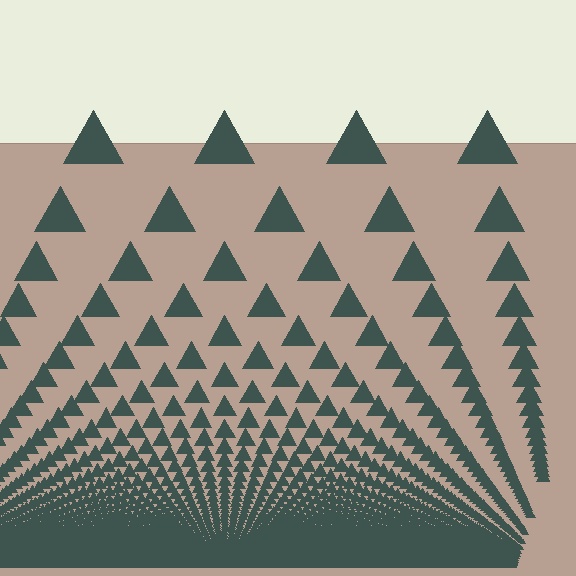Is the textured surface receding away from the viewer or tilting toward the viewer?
The surface appears to tilt toward the viewer. Texture elements get larger and sparser toward the top.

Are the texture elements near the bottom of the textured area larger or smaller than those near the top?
Smaller. The gradient is inverted — elements near the bottom are smaller and denser.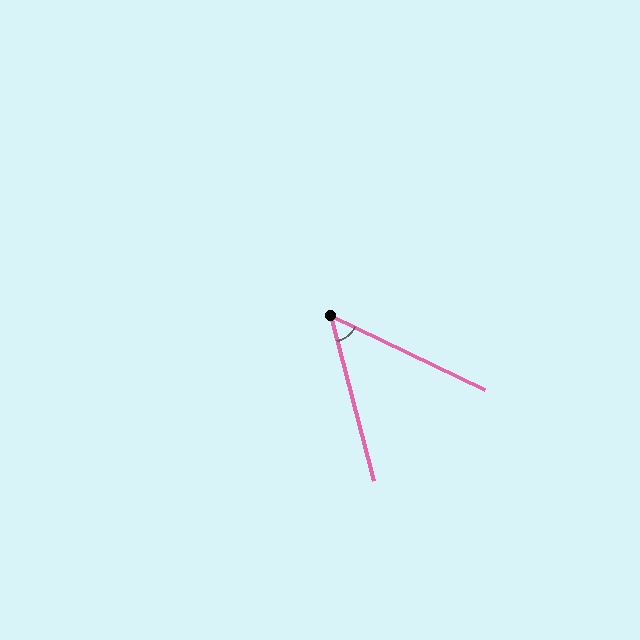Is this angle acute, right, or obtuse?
It is acute.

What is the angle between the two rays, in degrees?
Approximately 50 degrees.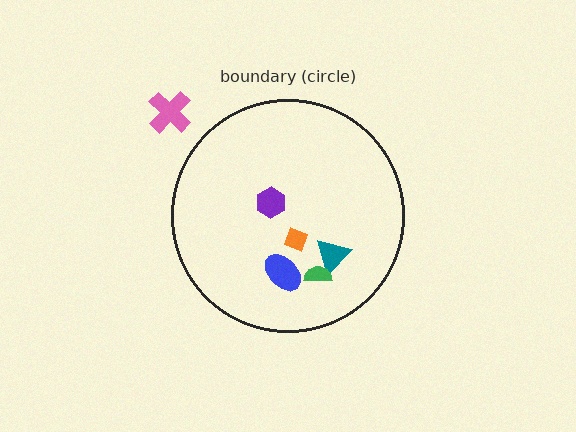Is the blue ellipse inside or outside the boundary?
Inside.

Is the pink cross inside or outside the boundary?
Outside.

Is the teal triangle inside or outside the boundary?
Inside.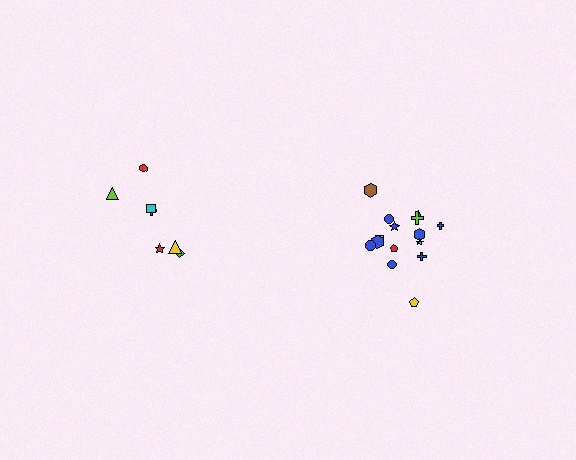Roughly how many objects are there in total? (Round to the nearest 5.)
Roughly 20 objects in total.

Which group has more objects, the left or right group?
The right group.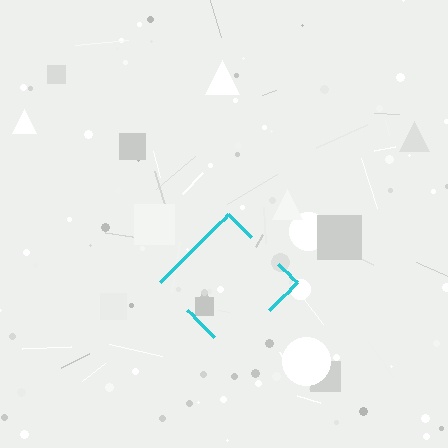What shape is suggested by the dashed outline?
The dashed outline suggests a diamond.